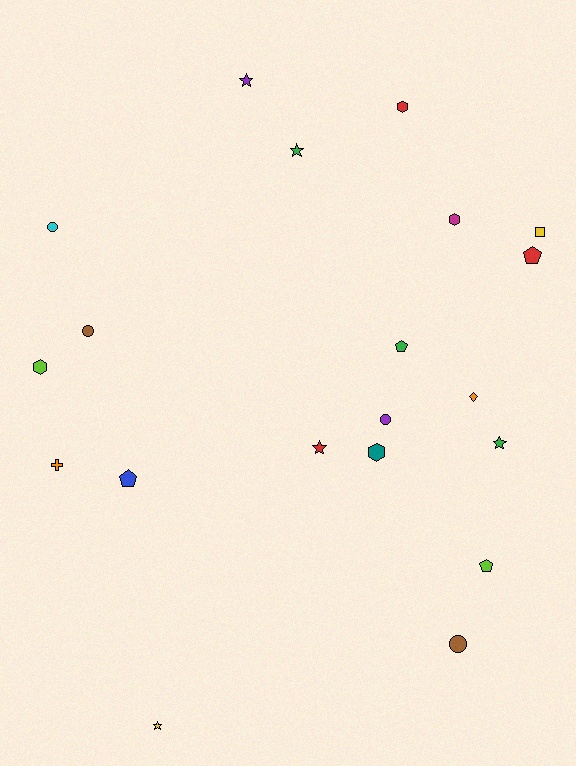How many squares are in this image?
There is 1 square.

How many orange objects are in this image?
There are 2 orange objects.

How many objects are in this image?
There are 20 objects.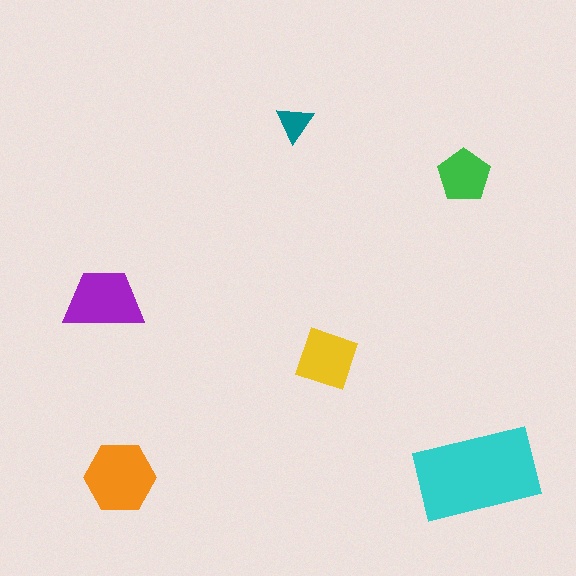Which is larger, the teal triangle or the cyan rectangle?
The cyan rectangle.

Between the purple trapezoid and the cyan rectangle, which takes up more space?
The cyan rectangle.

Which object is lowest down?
The orange hexagon is bottommost.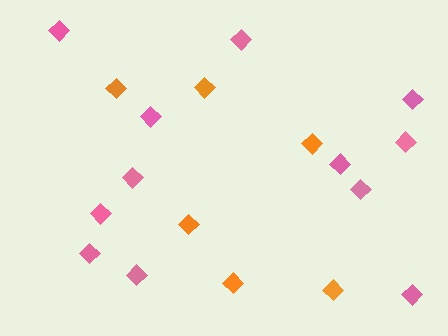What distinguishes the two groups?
There are 2 groups: one group of pink diamonds (12) and one group of orange diamonds (6).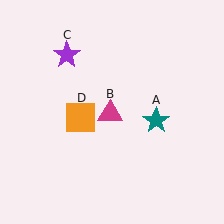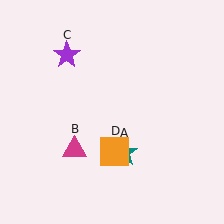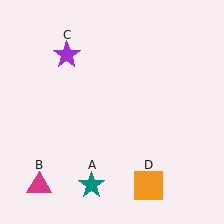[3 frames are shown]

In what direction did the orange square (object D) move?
The orange square (object D) moved down and to the right.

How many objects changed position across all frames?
3 objects changed position: teal star (object A), magenta triangle (object B), orange square (object D).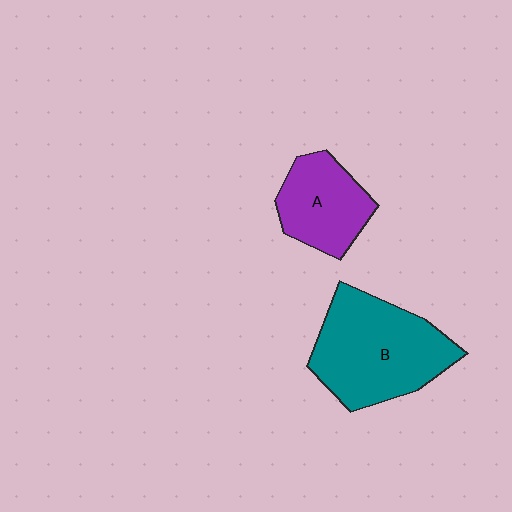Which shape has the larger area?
Shape B (teal).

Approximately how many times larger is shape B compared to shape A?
Approximately 1.7 times.